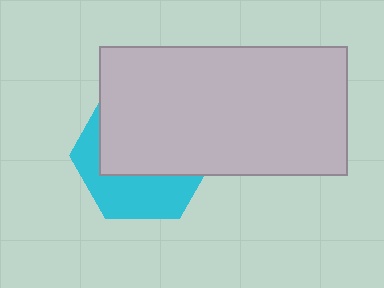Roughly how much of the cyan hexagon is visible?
A small part of it is visible (roughly 40%).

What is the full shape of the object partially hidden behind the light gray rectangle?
The partially hidden object is a cyan hexagon.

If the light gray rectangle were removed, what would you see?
You would see the complete cyan hexagon.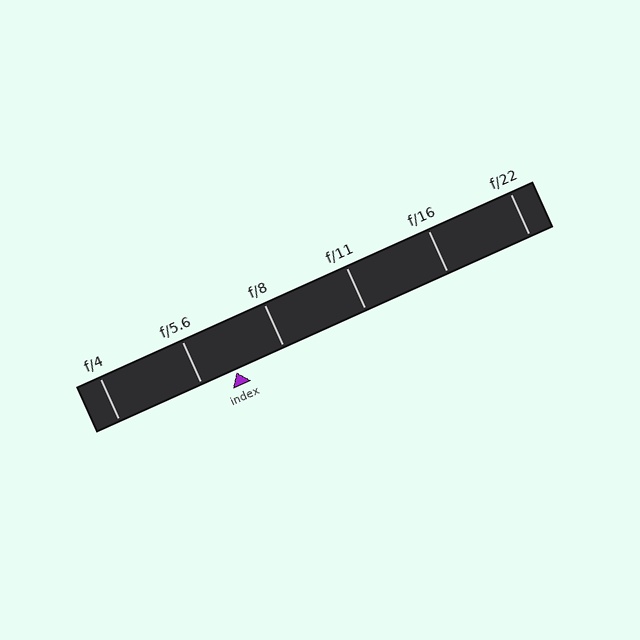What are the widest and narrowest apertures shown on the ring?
The widest aperture shown is f/4 and the narrowest is f/22.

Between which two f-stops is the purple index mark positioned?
The index mark is between f/5.6 and f/8.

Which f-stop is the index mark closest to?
The index mark is closest to f/5.6.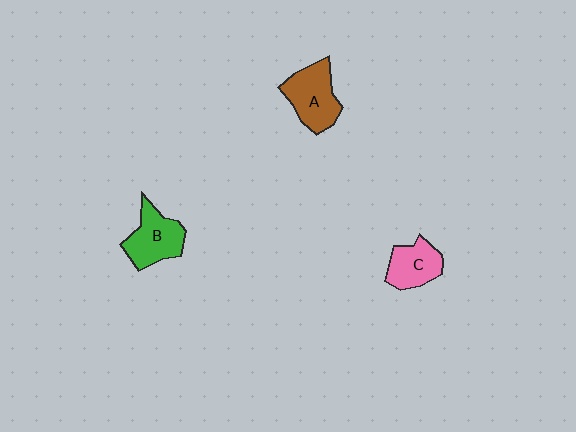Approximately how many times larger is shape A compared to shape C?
Approximately 1.3 times.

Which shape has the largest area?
Shape A (brown).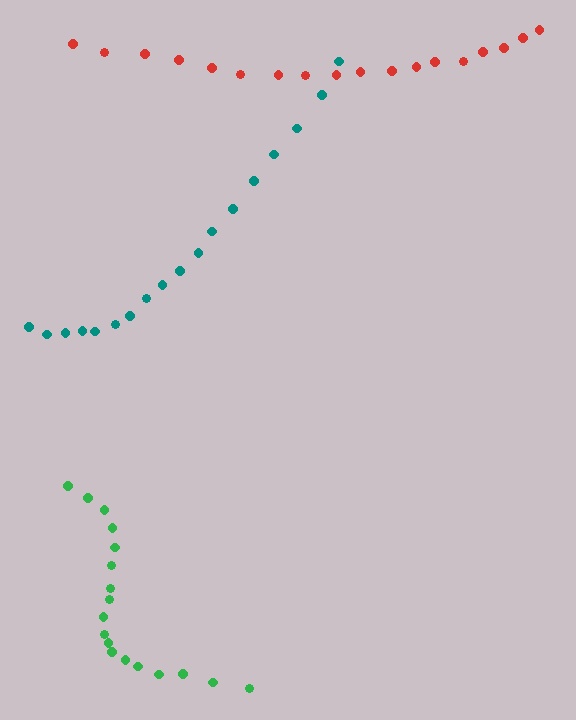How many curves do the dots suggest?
There are 3 distinct paths.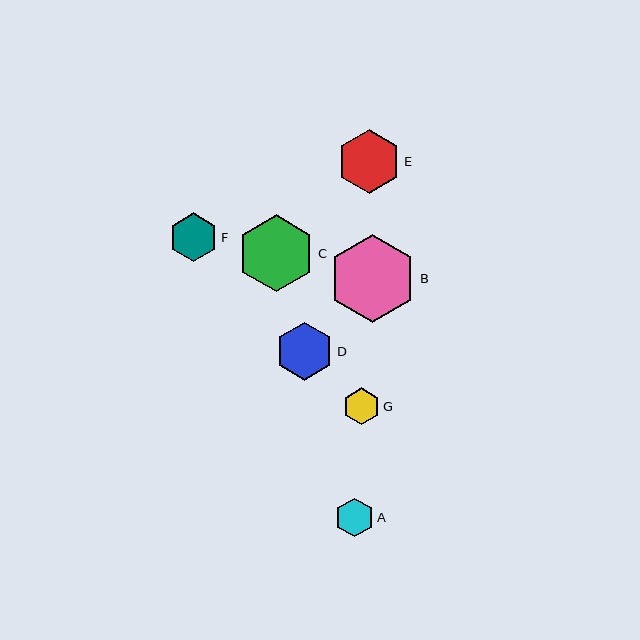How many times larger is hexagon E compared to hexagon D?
Hexagon E is approximately 1.1 times the size of hexagon D.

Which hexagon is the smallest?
Hexagon G is the smallest with a size of approximately 36 pixels.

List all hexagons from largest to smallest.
From largest to smallest: B, C, E, D, F, A, G.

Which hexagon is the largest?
Hexagon B is the largest with a size of approximately 88 pixels.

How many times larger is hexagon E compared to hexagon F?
Hexagon E is approximately 1.3 times the size of hexagon F.